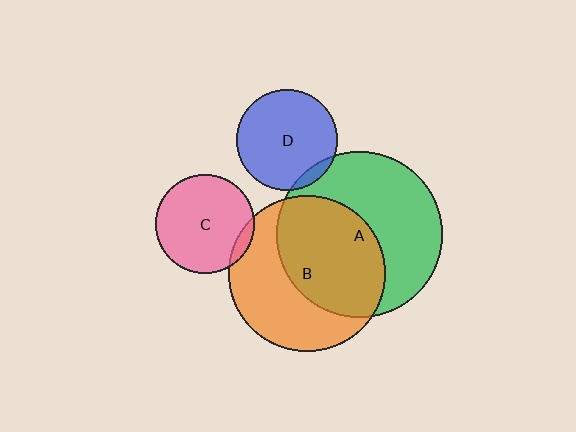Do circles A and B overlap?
Yes.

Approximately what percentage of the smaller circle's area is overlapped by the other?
Approximately 55%.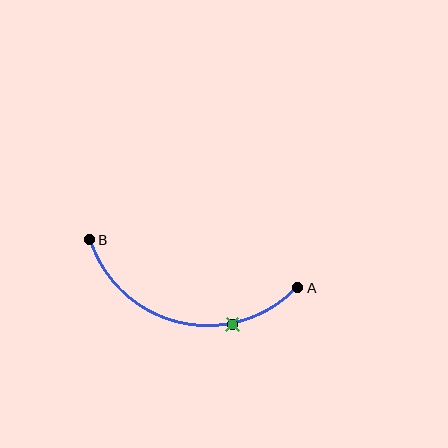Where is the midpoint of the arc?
The arc midpoint is the point on the curve farthest from the straight line joining A and B. It sits below that line.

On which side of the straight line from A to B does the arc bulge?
The arc bulges below the straight line connecting A and B.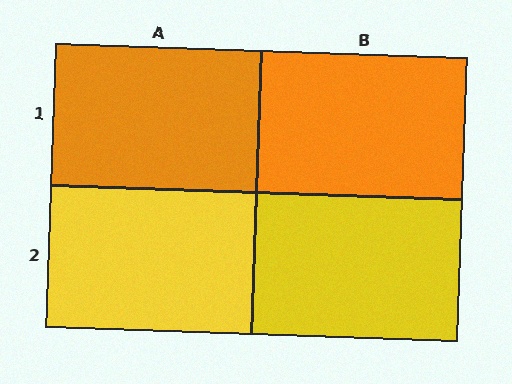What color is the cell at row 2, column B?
Yellow.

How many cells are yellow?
2 cells are yellow.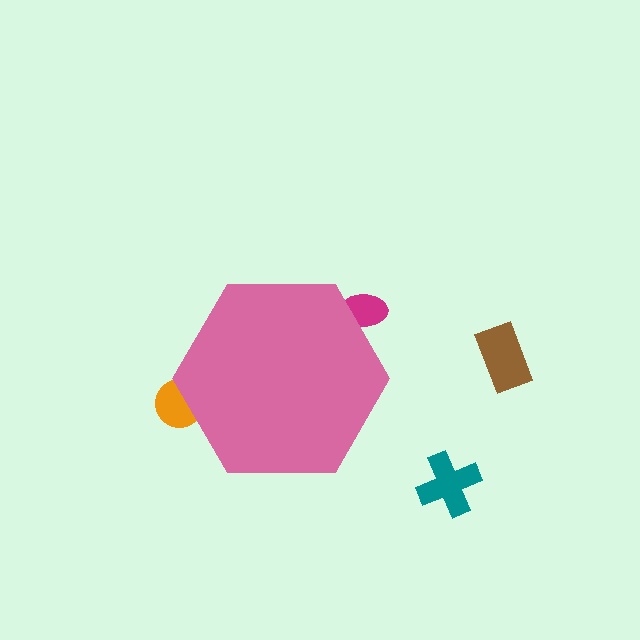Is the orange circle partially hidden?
Yes, the orange circle is partially hidden behind the pink hexagon.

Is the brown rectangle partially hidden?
No, the brown rectangle is fully visible.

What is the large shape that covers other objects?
A pink hexagon.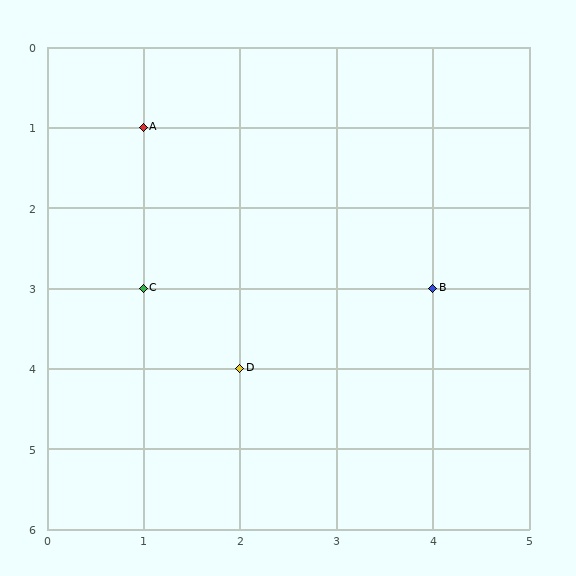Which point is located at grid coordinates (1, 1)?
Point A is at (1, 1).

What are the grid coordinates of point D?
Point D is at grid coordinates (2, 4).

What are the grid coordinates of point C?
Point C is at grid coordinates (1, 3).